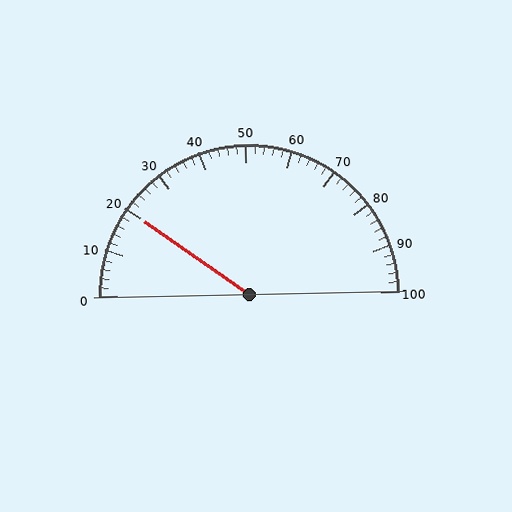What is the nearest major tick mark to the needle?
The nearest major tick mark is 20.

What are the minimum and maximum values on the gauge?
The gauge ranges from 0 to 100.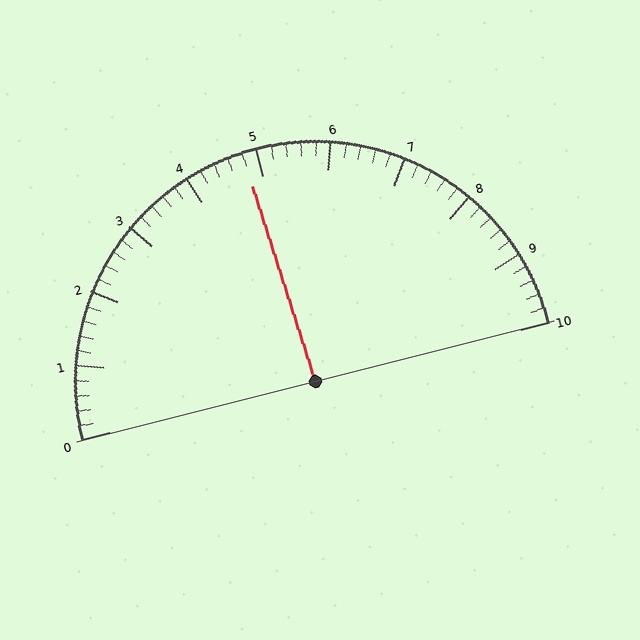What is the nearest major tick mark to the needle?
The nearest major tick mark is 5.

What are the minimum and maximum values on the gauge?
The gauge ranges from 0 to 10.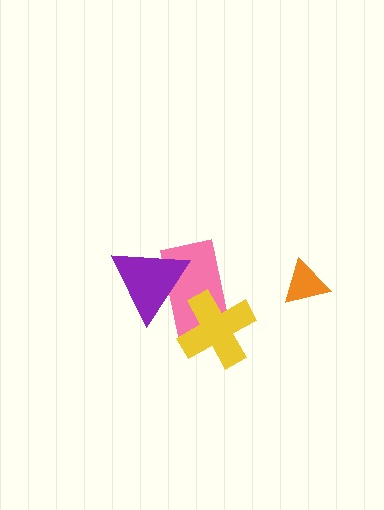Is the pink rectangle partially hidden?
Yes, it is partially covered by another shape.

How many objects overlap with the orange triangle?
0 objects overlap with the orange triangle.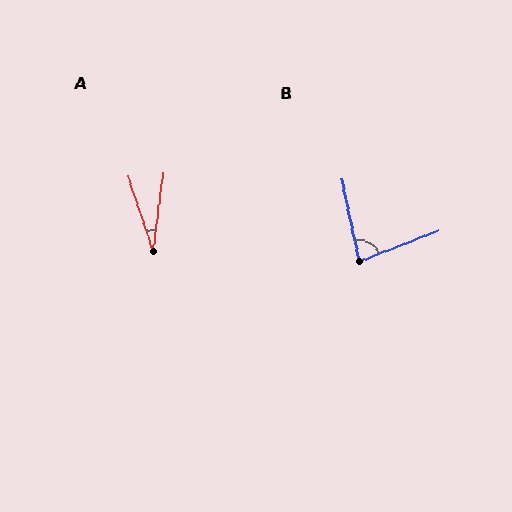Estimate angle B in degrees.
Approximately 81 degrees.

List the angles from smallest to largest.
A (26°), B (81°).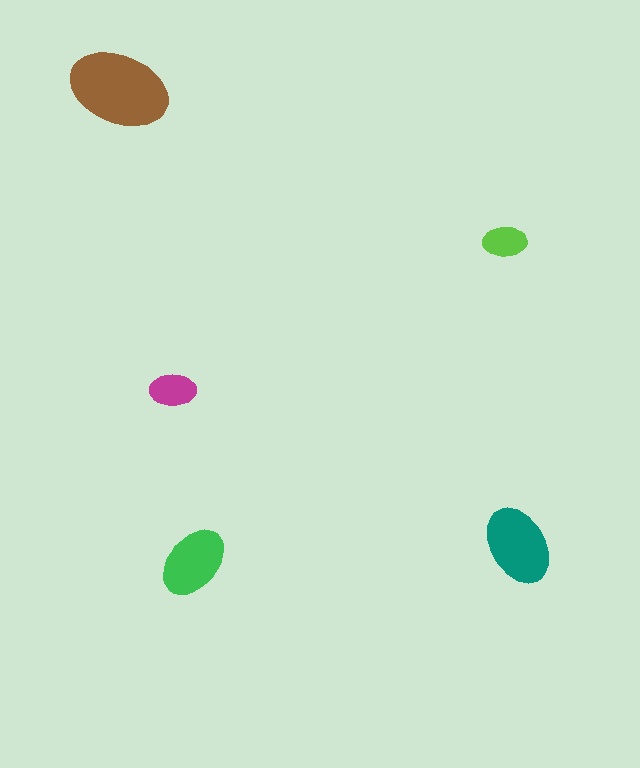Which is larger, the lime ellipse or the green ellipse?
The green one.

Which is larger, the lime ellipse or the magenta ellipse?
The magenta one.